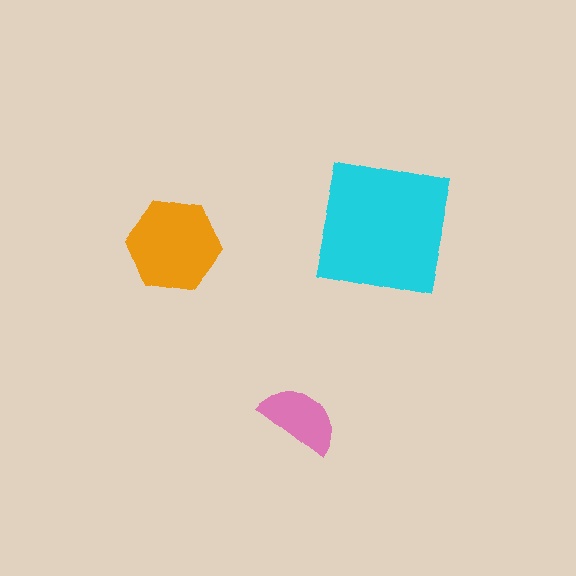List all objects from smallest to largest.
The pink semicircle, the orange hexagon, the cyan square.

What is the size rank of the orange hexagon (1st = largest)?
2nd.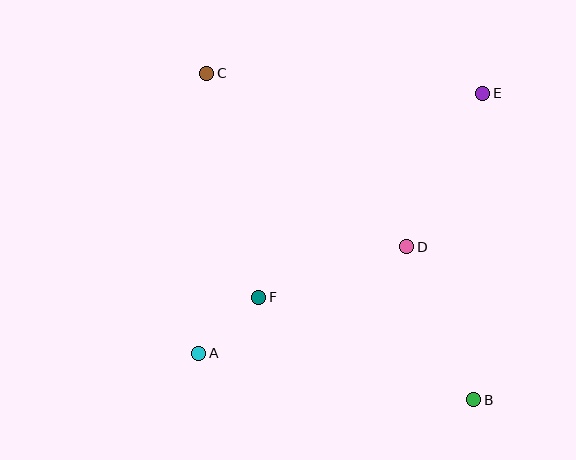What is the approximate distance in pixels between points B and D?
The distance between B and D is approximately 167 pixels.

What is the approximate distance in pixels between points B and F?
The distance between B and F is approximately 238 pixels.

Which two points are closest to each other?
Points A and F are closest to each other.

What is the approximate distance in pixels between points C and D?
The distance between C and D is approximately 265 pixels.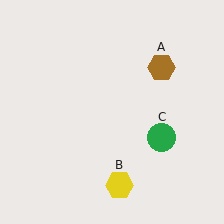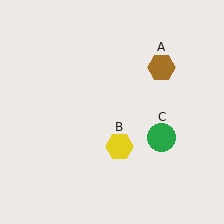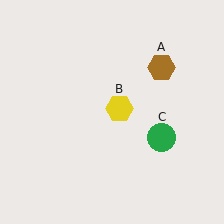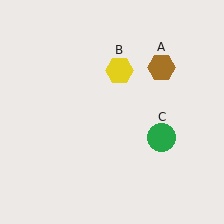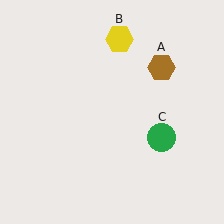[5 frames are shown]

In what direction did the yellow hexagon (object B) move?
The yellow hexagon (object B) moved up.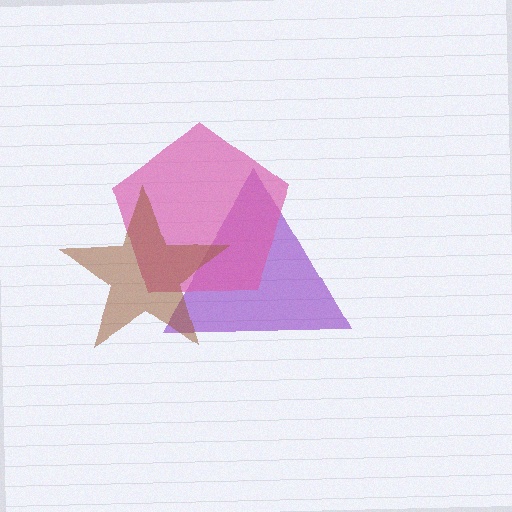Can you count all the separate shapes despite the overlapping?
Yes, there are 3 separate shapes.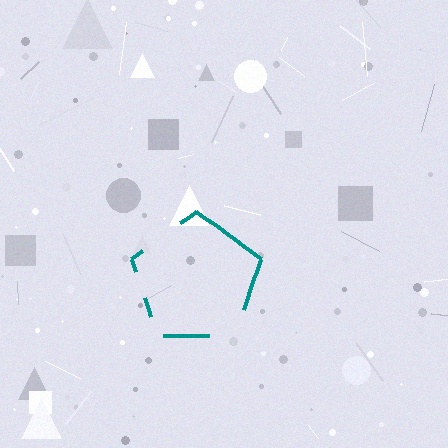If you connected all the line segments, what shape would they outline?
They would outline a pentagon.